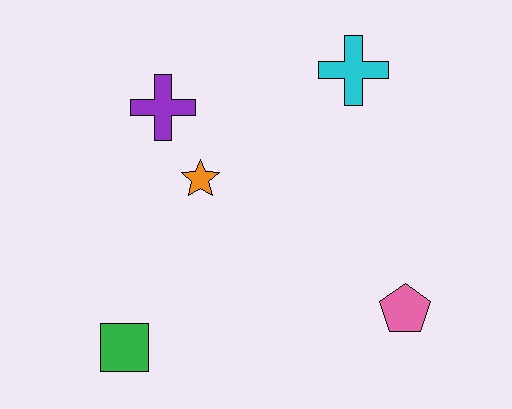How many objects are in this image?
There are 5 objects.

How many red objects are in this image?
There are no red objects.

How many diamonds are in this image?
There are no diamonds.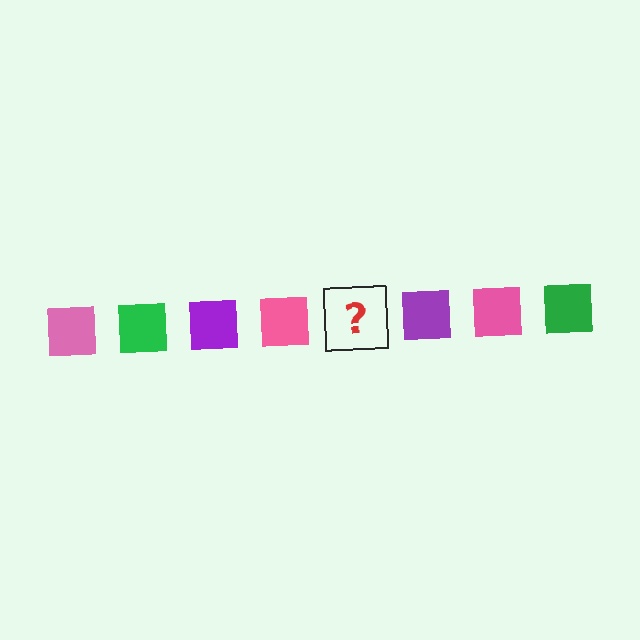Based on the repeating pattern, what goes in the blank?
The blank should be a green square.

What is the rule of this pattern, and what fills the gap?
The rule is that the pattern cycles through pink, green, purple squares. The gap should be filled with a green square.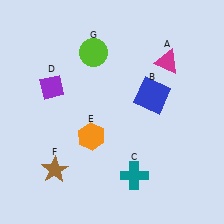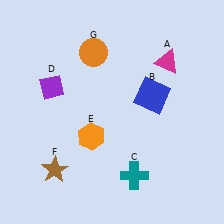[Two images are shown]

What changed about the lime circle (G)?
In Image 1, G is lime. In Image 2, it changed to orange.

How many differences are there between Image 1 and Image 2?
There is 1 difference between the two images.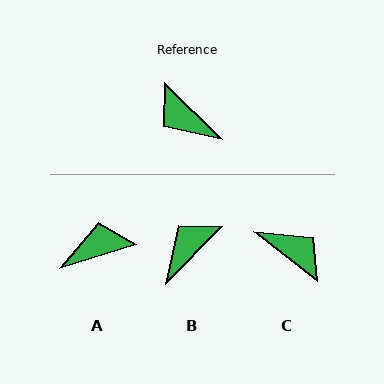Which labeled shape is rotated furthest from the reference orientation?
C, about 174 degrees away.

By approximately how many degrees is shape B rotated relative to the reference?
Approximately 89 degrees clockwise.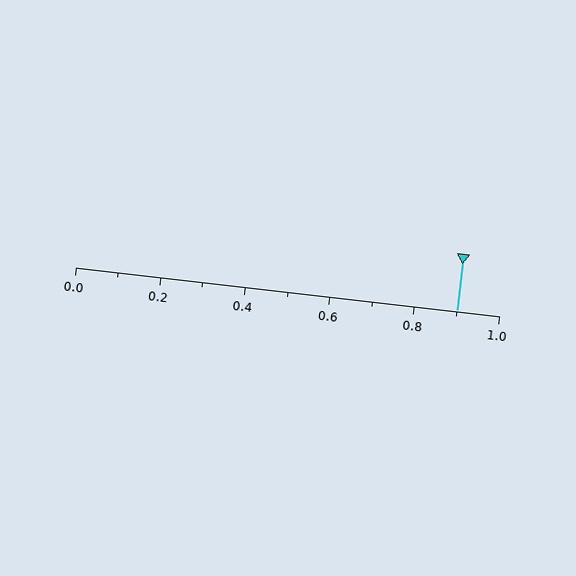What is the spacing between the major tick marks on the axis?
The major ticks are spaced 0.2 apart.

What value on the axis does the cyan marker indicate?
The marker indicates approximately 0.9.